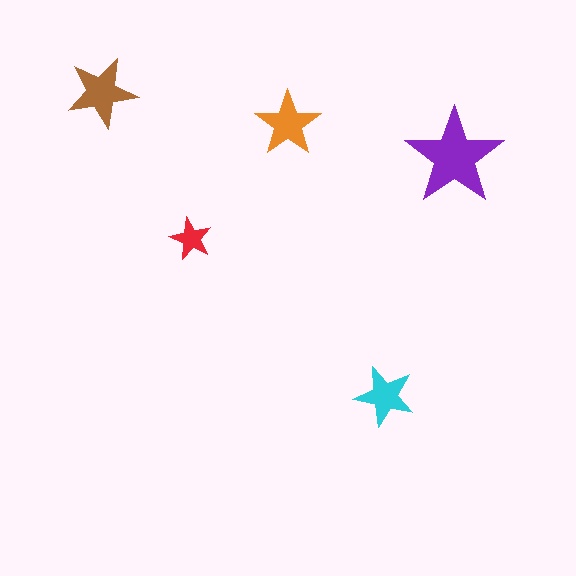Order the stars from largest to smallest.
the purple one, the brown one, the orange one, the cyan one, the red one.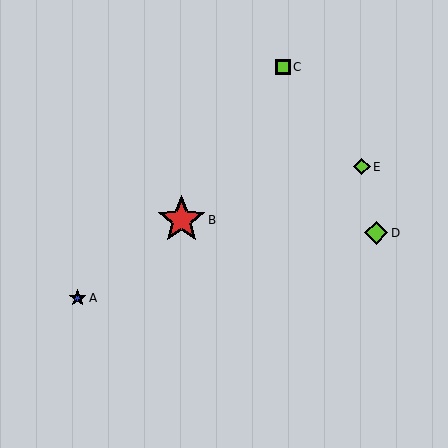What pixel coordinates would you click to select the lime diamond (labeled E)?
Click at (362, 167) to select the lime diamond E.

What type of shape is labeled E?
Shape E is a lime diamond.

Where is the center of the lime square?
The center of the lime square is at (283, 67).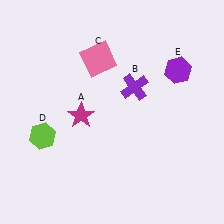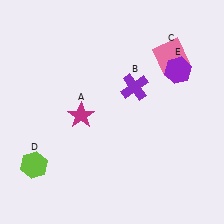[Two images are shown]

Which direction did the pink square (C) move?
The pink square (C) moved right.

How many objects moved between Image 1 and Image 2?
2 objects moved between the two images.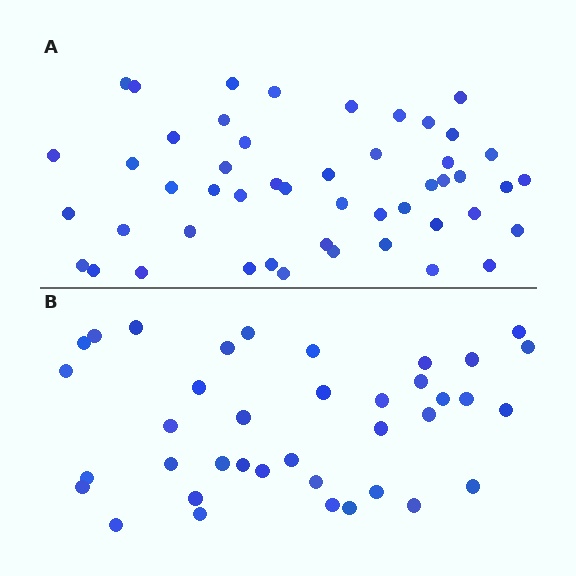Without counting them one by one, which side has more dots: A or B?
Region A (the top region) has more dots.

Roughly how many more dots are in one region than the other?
Region A has roughly 12 or so more dots than region B.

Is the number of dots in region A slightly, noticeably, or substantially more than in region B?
Region A has noticeably more, but not dramatically so. The ratio is roughly 1.3 to 1.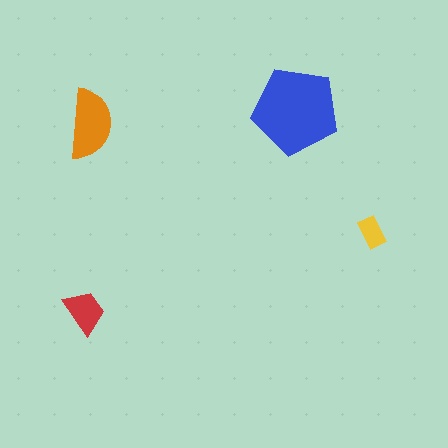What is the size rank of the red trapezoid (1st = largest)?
3rd.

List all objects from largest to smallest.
The blue pentagon, the orange semicircle, the red trapezoid, the yellow rectangle.